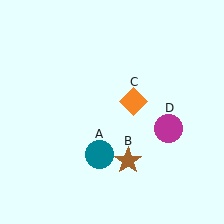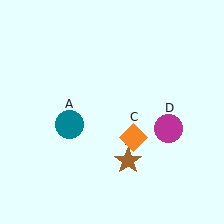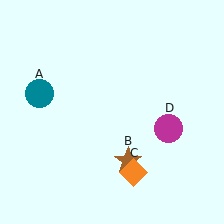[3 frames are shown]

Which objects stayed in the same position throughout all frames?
Brown star (object B) and magenta circle (object D) remained stationary.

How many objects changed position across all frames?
2 objects changed position: teal circle (object A), orange diamond (object C).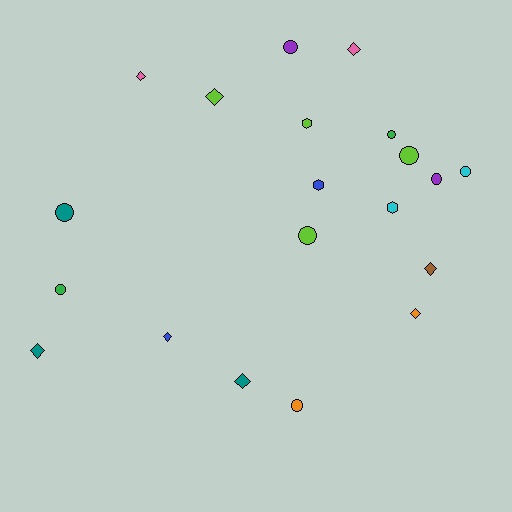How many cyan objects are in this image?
There are 2 cyan objects.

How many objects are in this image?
There are 20 objects.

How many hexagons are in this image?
There are 3 hexagons.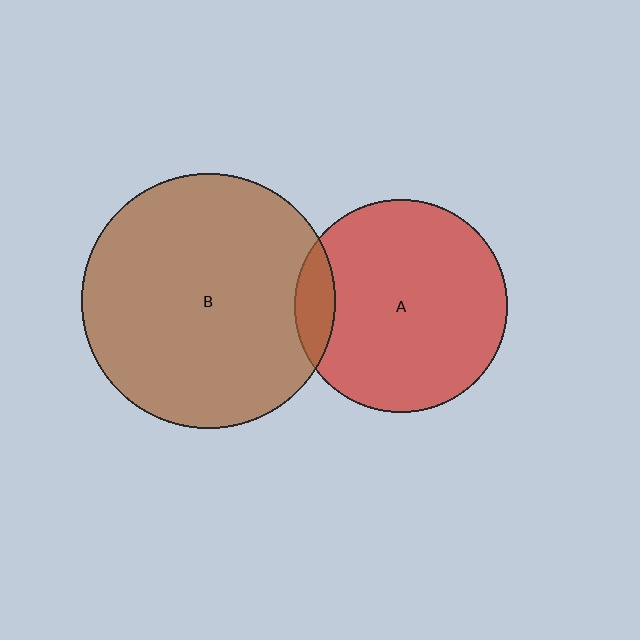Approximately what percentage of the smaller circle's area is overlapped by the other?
Approximately 10%.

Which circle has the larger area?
Circle B (brown).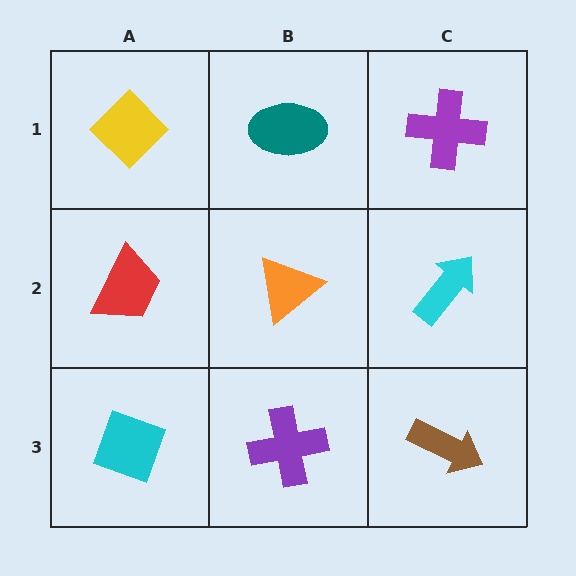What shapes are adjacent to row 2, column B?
A teal ellipse (row 1, column B), a purple cross (row 3, column B), a red trapezoid (row 2, column A), a cyan arrow (row 2, column C).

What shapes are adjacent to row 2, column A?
A yellow diamond (row 1, column A), a cyan diamond (row 3, column A), an orange triangle (row 2, column B).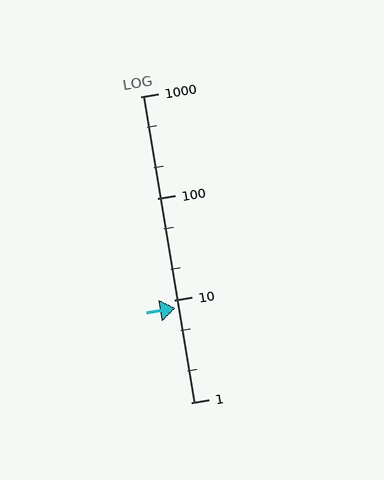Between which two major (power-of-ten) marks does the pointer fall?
The pointer is between 1 and 10.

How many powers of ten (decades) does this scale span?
The scale spans 3 decades, from 1 to 1000.